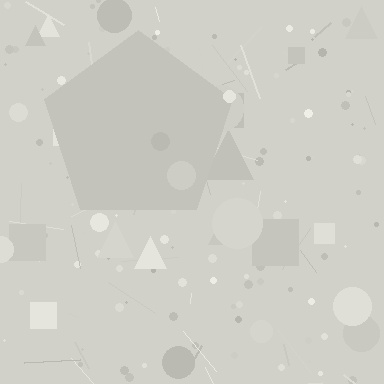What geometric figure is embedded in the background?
A pentagon is embedded in the background.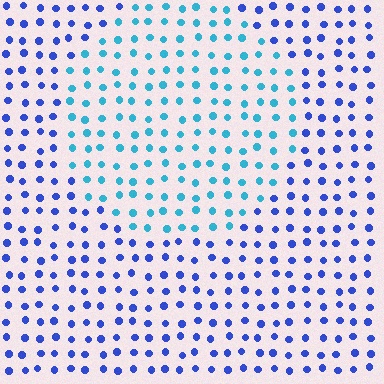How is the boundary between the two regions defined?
The boundary is defined purely by a slight shift in hue (about 40 degrees). Spacing, size, and orientation are identical on both sides.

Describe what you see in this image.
The image is filled with small blue elements in a uniform arrangement. A circle-shaped region is visible where the elements are tinted to a slightly different hue, forming a subtle color boundary.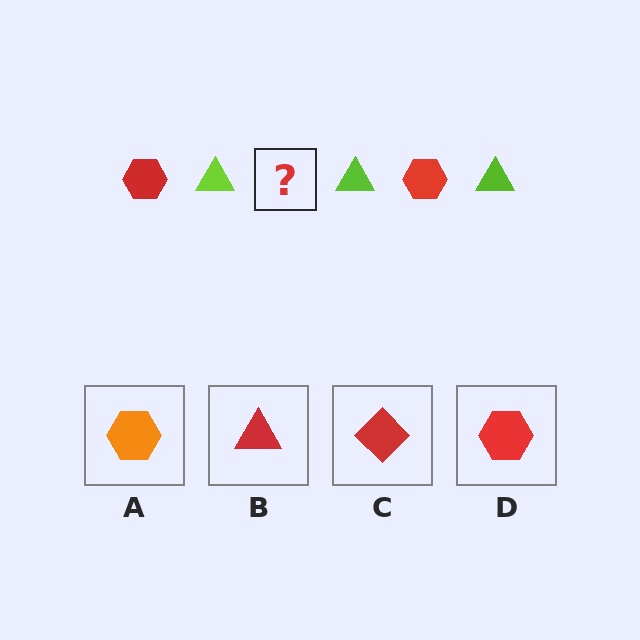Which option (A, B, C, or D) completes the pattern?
D.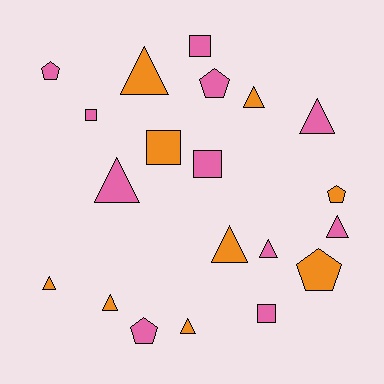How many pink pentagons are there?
There are 3 pink pentagons.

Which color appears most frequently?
Pink, with 11 objects.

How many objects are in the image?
There are 20 objects.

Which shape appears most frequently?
Triangle, with 10 objects.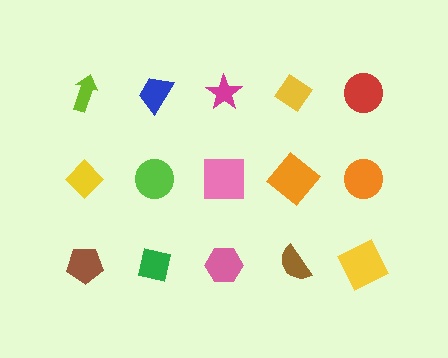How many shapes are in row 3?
5 shapes.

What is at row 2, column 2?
A lime circle.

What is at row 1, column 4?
A yellow diamond.